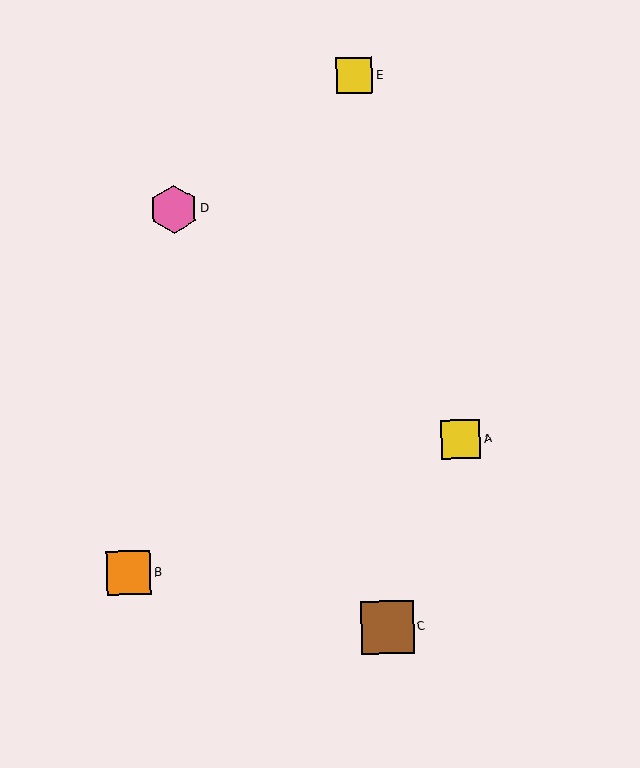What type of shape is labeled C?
Shape C is a brown square.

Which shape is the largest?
The brown square (labeled C) is the largest.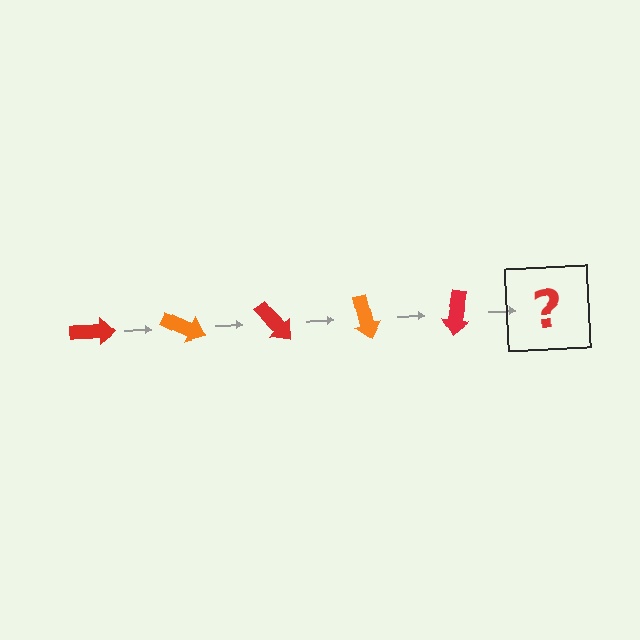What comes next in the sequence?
The next element should be an orange arrow, rotated 125 degrees from the start.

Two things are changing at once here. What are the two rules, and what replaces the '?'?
The two rules are that it rotates 25 degrees each step and the color cycles through red and orange. The '?' should be an orange arrow, rotated 125 degrees from the start.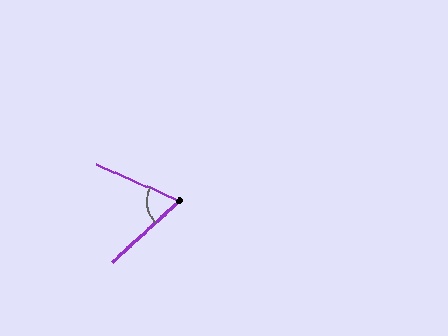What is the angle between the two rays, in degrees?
Approximately 66 degrees.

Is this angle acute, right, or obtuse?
It is acute.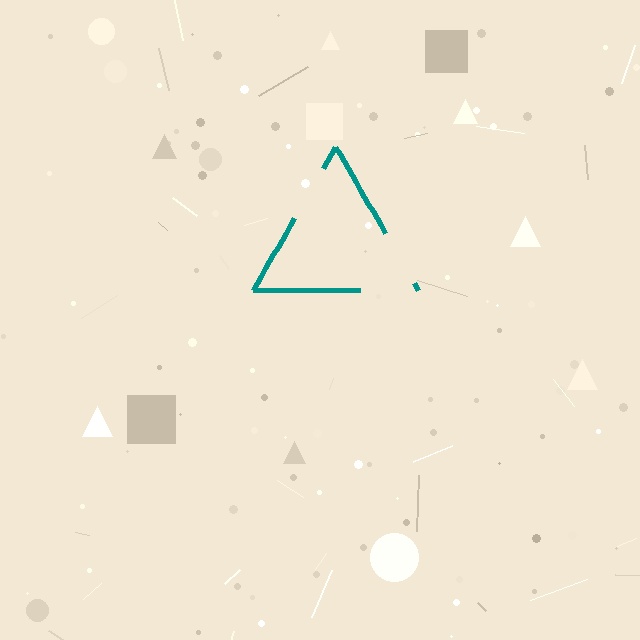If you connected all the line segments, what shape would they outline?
They would outline a triangle.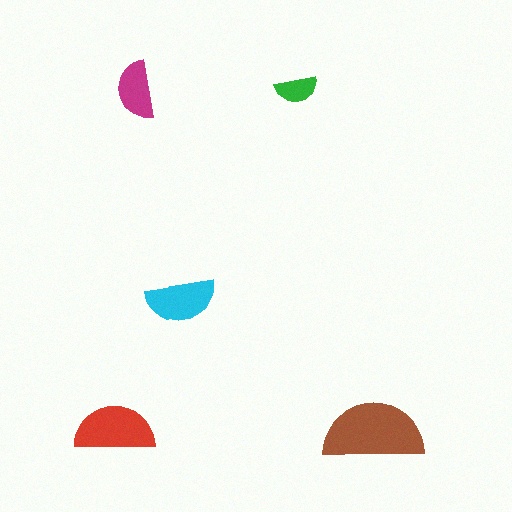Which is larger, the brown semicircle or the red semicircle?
The brown one.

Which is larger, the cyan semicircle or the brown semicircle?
The brown one.